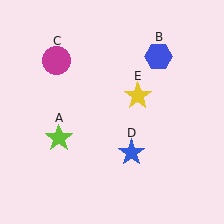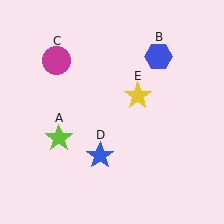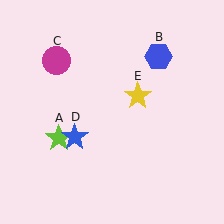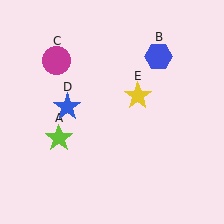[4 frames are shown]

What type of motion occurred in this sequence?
The blue star (object D) rotated clockwise around the center of the scene.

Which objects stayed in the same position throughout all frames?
Lime star (object A) and blue hexagon (object B) and magenta circle (object C) and yellow star (object E) remained stationary.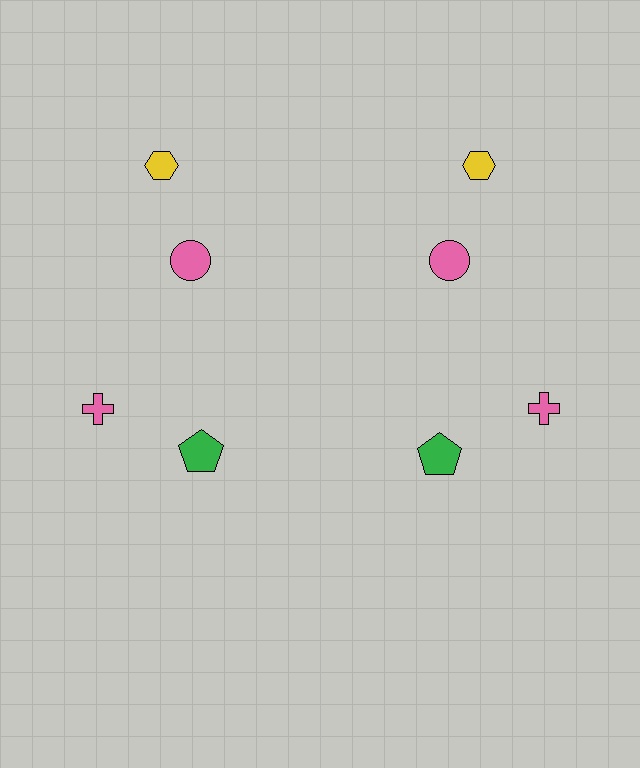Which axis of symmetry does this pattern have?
The pattern has a vertical axis of symmetry running through the center of the image.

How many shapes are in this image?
There are 8 shapes in this image.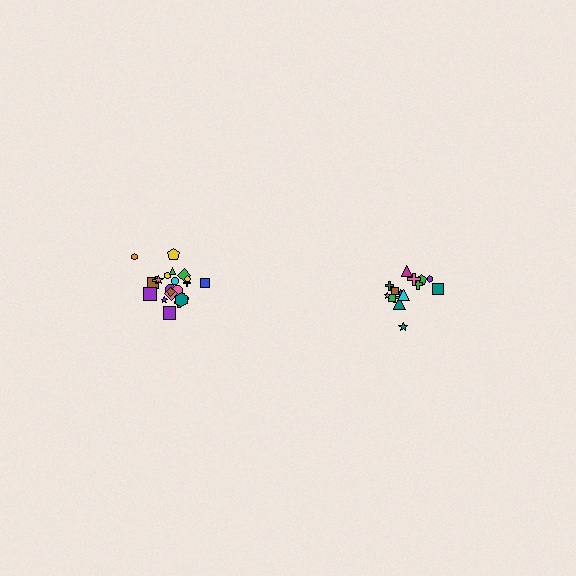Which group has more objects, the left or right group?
The left group.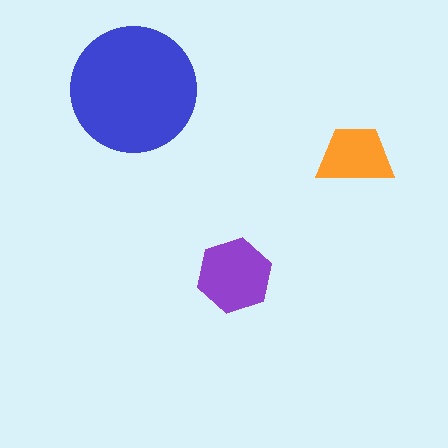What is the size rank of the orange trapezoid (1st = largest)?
3rd.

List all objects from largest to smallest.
The blue circle, the purple hexagon, the orange trapezoid.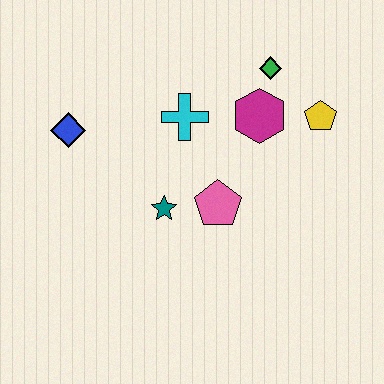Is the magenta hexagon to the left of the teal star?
No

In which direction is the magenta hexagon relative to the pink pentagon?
The magenta hexagon is above the pink pentagon.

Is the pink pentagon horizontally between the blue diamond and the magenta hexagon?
Yes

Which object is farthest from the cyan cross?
The yellow pentagon is farthest from the cyan cross.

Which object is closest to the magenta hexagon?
The green diamond is closest to the magenta hexagon.